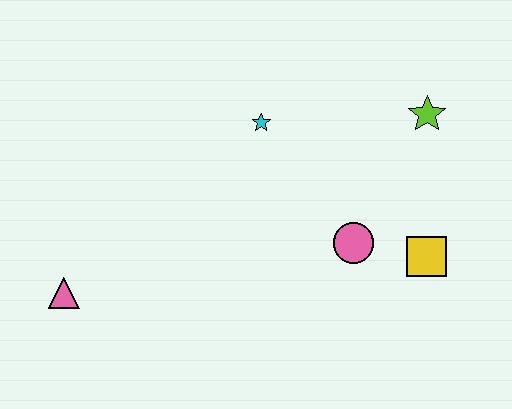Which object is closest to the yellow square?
The pink circle is closest to the yellow square.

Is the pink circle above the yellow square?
Yes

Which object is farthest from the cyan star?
The pink triangle is farthest from the cyan star.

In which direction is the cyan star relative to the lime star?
The cyan star is to the left of the lime star.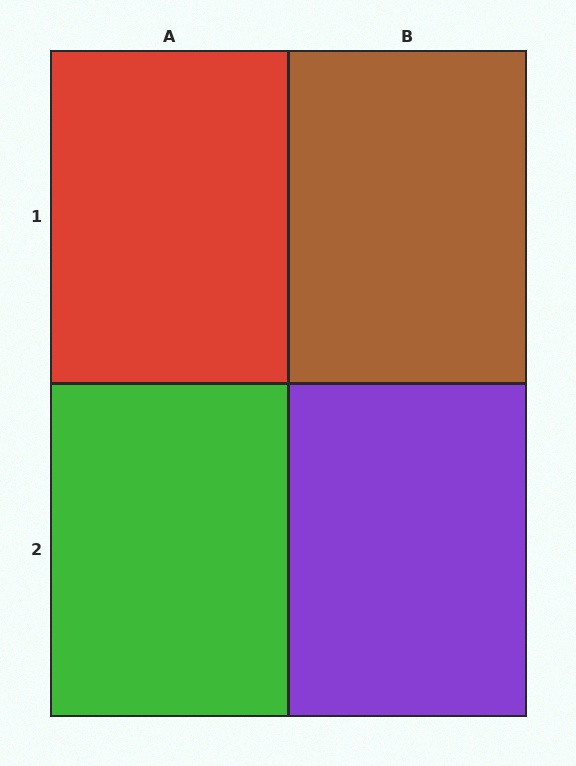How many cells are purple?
1 cell is purple.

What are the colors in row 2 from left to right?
Green, purple.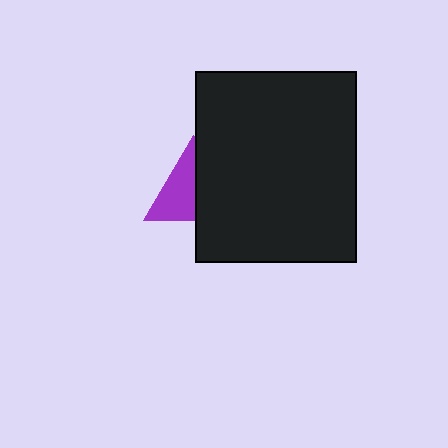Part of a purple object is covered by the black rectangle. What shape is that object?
It is a triangle.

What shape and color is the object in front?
The object in front is a black rectangle.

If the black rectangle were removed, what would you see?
You would see the complete purple triangle.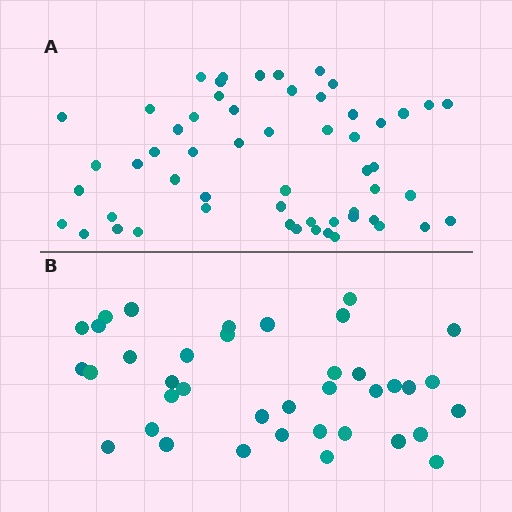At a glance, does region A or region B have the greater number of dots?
Region A (the top region) has more dots.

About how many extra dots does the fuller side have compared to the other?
Region A has approximately 20 more dots than region B.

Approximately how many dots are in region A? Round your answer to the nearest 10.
About 60 dots. (The exact count is 56, which rounds to 60.)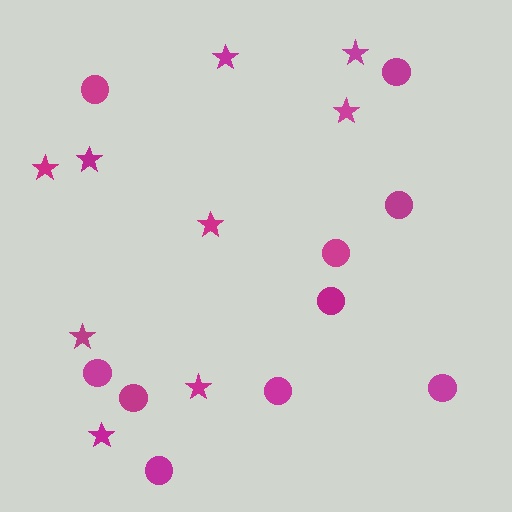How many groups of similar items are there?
There are 2 groups: one group of stars (9) and one group of circles (10).